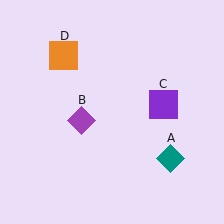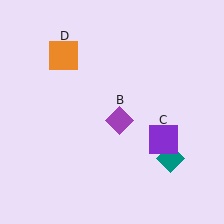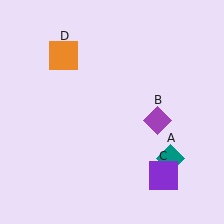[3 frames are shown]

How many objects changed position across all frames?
2 objects changed position: purple diamond (object B), purple square (object C).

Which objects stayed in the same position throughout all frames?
Teal diamond (object A) and orange square (object D) remained stationary.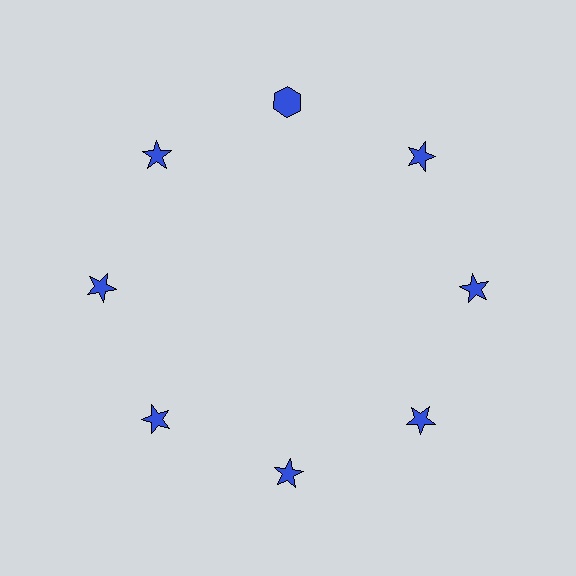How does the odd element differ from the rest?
It has a different shape: hexagon instead of star.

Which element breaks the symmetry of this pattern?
The blue hexagon at roughly the 12 o'clock position breaks the symmetry. All other shapes are blue stars.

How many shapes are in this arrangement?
There are 8 shapes arranged in a ring pattern.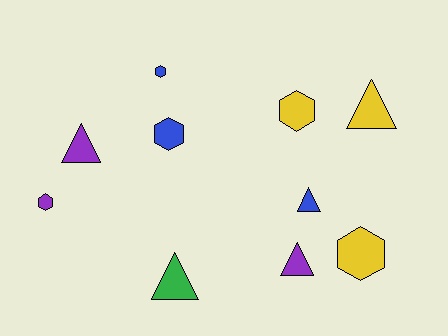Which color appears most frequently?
Yellow, with 3 objects.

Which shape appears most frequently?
Triangle, with 5 objects.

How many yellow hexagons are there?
There are 2 yellow hexagons.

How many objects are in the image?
There are 10 objects.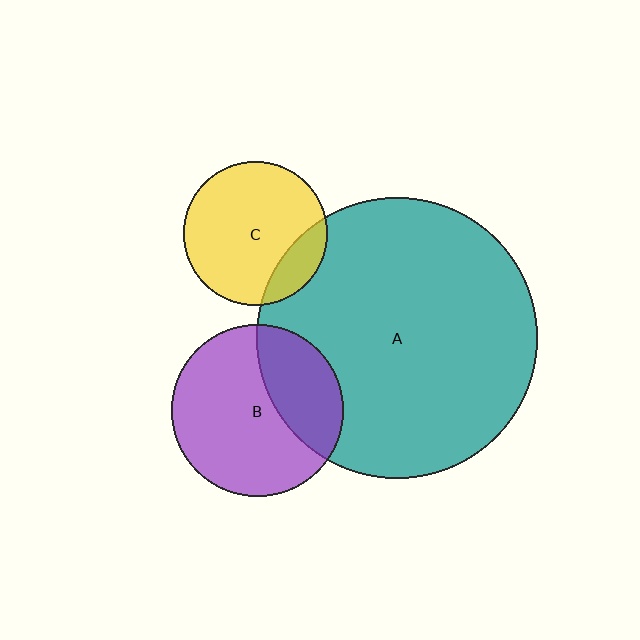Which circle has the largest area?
Circle A (teal).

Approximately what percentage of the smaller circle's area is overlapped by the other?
Approximately 15%.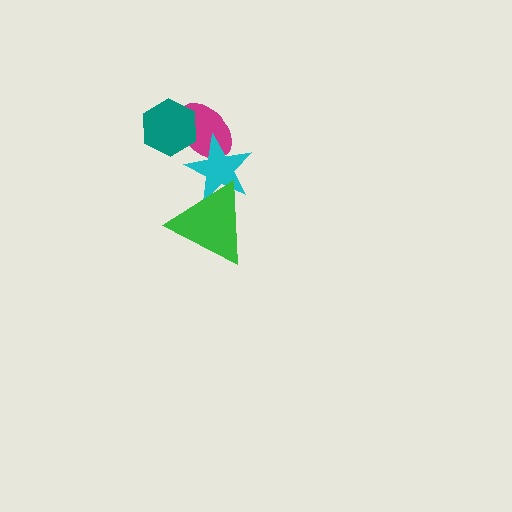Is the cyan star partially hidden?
Yes, it is partially covered by another shape.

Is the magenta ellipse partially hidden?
Yes, it is partially covered by another shape.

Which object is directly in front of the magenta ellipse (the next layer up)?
The teal hexagon is directly in front of the magenta ellipse.